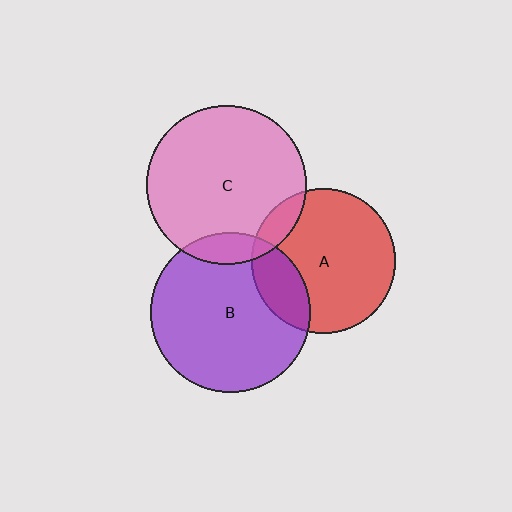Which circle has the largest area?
Circle C (pink).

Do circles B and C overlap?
Yes.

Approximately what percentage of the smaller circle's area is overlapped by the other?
Approximately 10%.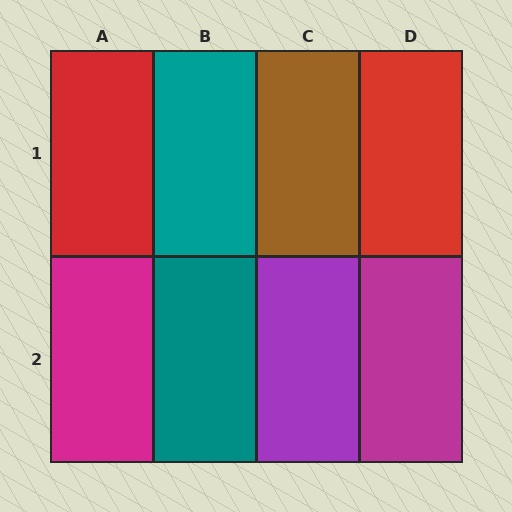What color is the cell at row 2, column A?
Magenta.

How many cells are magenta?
2 cells are magenta.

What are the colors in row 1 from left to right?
Red, teal, brown, red.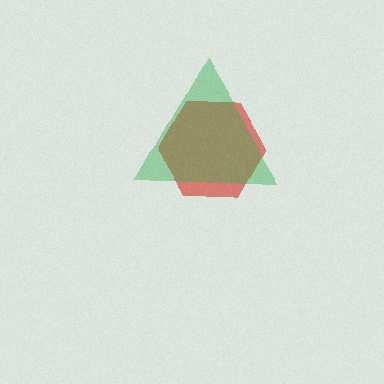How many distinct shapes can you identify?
There are 2 distinct shapes: a red hexagon, a green triangle.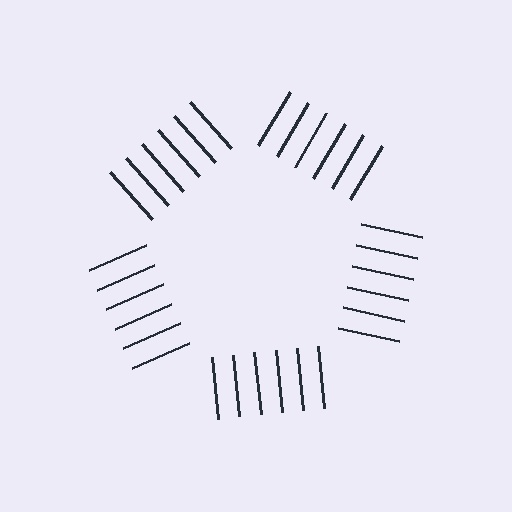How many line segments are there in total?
30 — 6 along each of the 5 edges.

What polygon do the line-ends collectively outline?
An illusory pentagon — the line segments terminate on its edges but no continuous stroke is drawn.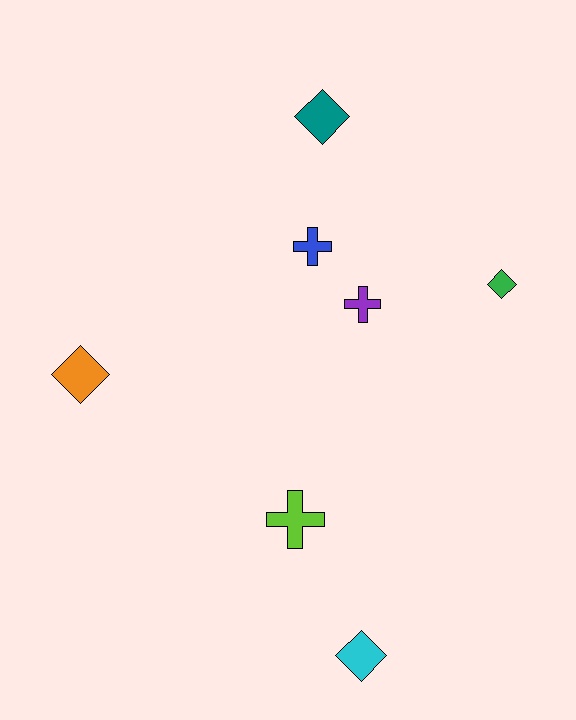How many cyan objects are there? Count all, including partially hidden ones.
There is 1 cyan object.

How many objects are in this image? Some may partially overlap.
There are 7 objects.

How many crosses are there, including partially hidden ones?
There are 3 crosses.